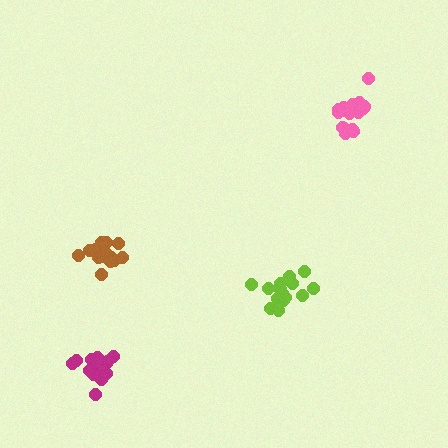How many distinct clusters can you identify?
There are 4 distinct clusters.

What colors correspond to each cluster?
The clusters are colored: lime, brown, pink, magenta.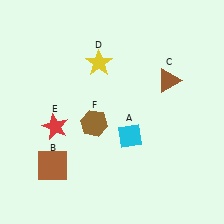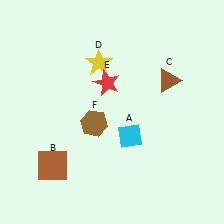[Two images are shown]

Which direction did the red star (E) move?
The red star (E) moved right.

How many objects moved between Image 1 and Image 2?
1 object moved between the two images.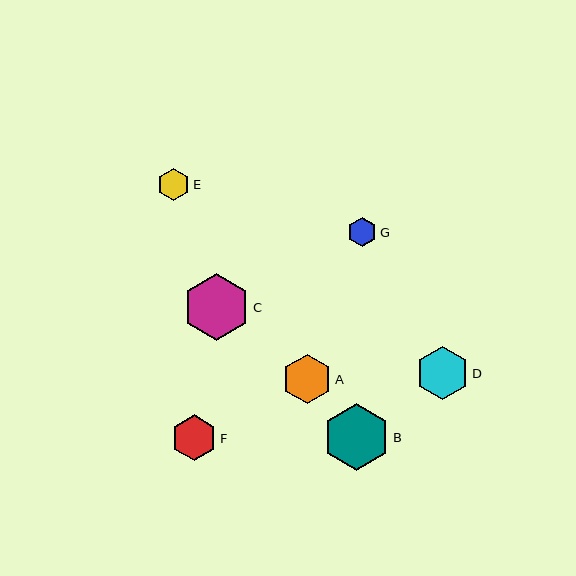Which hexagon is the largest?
Hexagon B is the largest with a size of approximately 67 pixels.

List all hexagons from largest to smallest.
From largest to smallest: B, C, D, A, F, E, G.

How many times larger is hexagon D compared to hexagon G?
Hexagon D is approximately 1.8 times the size of hexagon G.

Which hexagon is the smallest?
Hexagon G is the smallest with a size of approximately 29 pixels.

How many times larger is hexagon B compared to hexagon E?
Hexagon B is approximately 2.1 times the size of hexagon E.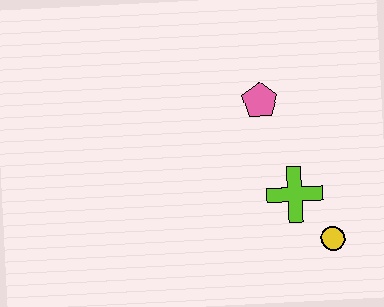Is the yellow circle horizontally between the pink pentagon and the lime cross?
No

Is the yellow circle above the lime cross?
No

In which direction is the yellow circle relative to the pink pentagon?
The yellow circle is below the pink pentagon.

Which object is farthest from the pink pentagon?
The yellow circle is farthest from the pink pentagon.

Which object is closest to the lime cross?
The yellow circle is closest to the lime cross.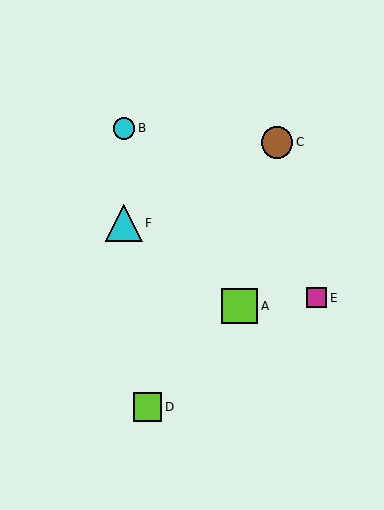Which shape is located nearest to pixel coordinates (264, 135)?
The brown circle (labeled C) at (277, 142) is nearest to that location.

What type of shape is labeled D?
Shape D is a lime square.